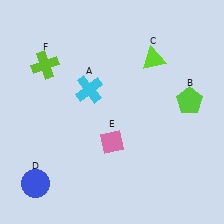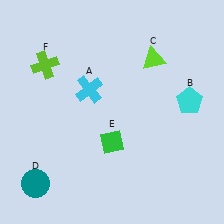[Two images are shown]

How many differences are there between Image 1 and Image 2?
There are 3 differences between the two images.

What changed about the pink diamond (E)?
In Image 1, E is pink. In Image 2, it changed to green.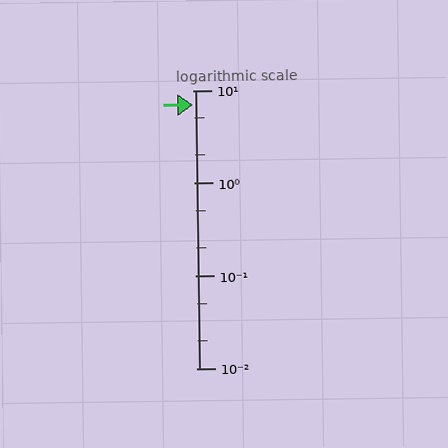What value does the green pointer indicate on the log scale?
The pointer indicates approximately 6.9.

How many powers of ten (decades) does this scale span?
The scale spans 3 decades, from 0.01 to 10.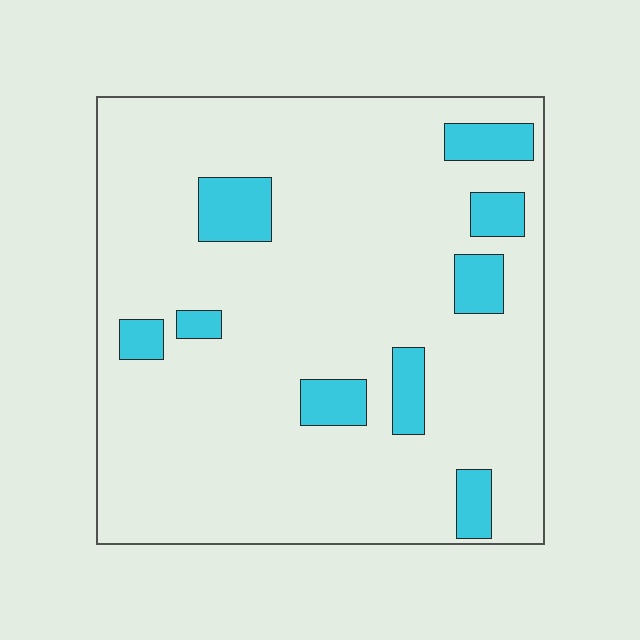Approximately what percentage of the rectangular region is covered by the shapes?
Approximately 15%.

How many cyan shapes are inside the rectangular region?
9.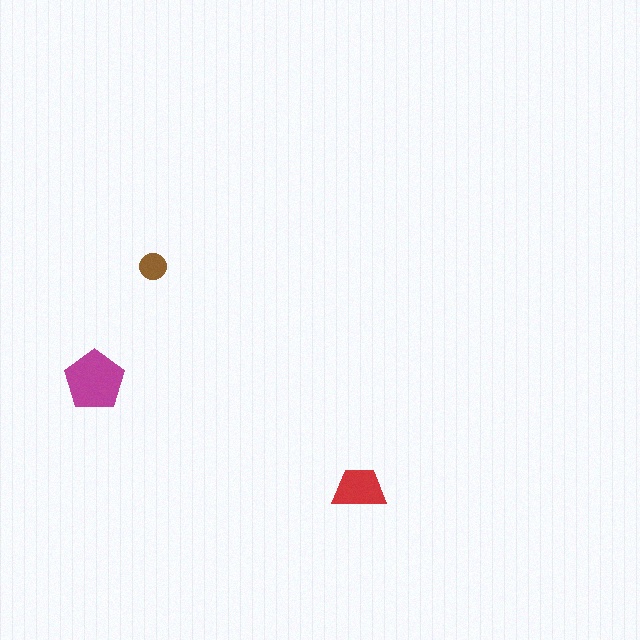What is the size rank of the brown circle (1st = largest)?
3rd.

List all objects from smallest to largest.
The brown circle, the red trapezoid, the magenta pentagon.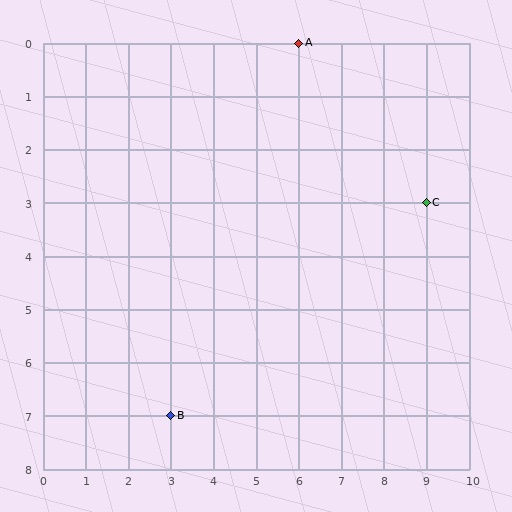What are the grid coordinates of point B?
Point B is at grid coordinates (3, 7).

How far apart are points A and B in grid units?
Points A and B are 3 columns and 7 rows apart (about 7.6 grid units diagonally).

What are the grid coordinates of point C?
Point C is at grid coordinates (9, 3).